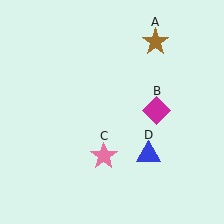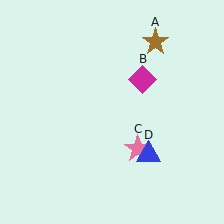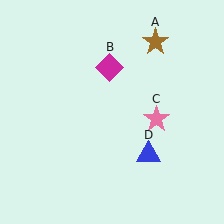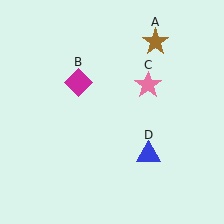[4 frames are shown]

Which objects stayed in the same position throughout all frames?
Brown star (object A) and blue triangle (object D) remained stationary.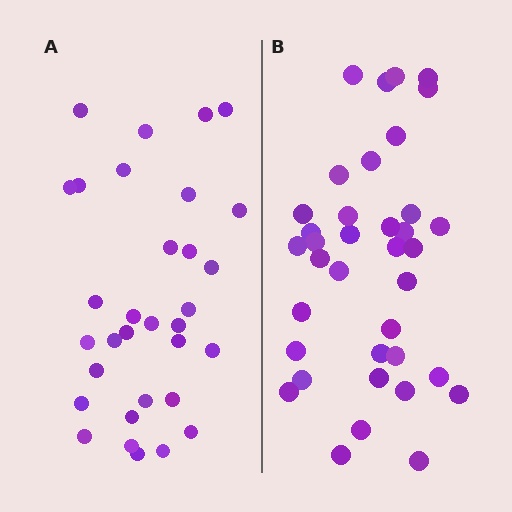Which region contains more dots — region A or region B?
Region B (the right region) has more dots.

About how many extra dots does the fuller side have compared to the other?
Region B has about 5 more dots than region A.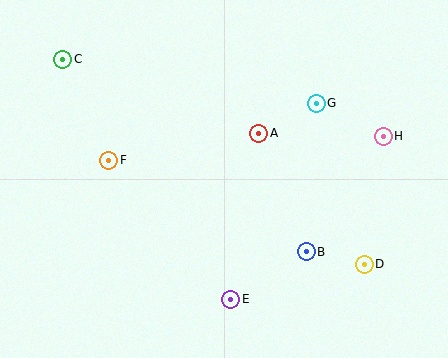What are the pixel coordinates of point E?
Point E is at (231, 299).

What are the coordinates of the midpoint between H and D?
The midpoint between H and D is at (374, 200).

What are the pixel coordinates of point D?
Point D is at (364, 264).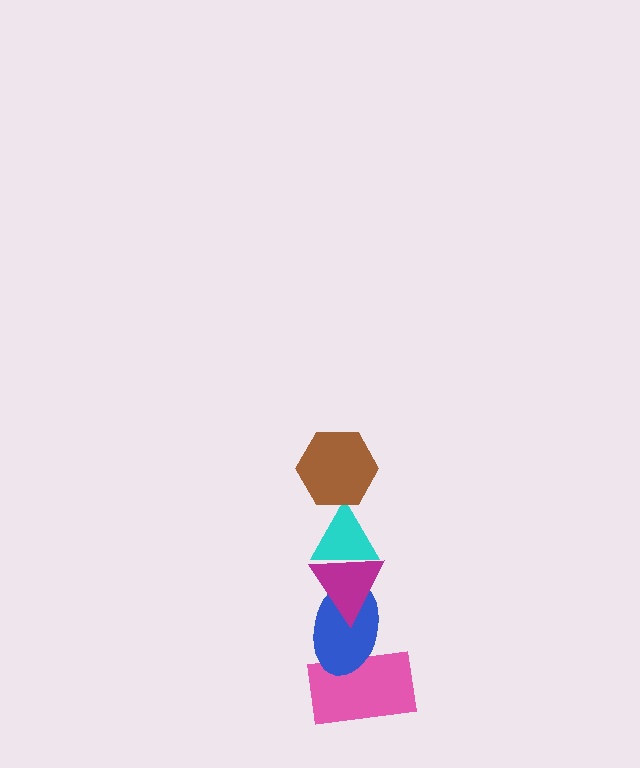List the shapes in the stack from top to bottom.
From top to bottom: the brown hexagon, the cyan triangle, the magenta triangle, the blue ellipse, the pink rectangle.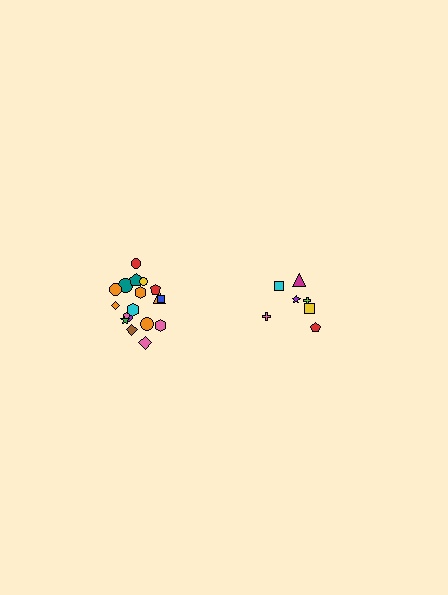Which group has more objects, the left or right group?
The left group.